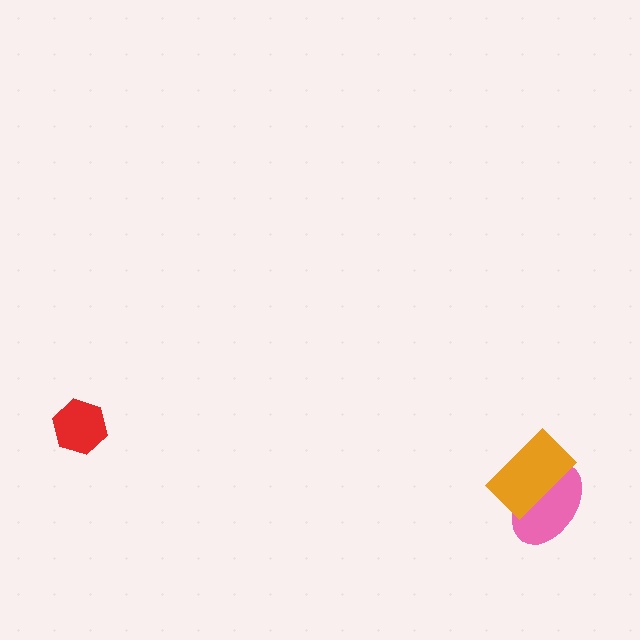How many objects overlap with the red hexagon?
0 objects overlap with the red hexagon.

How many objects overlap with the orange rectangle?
1 object overlaps with the orange rectangle.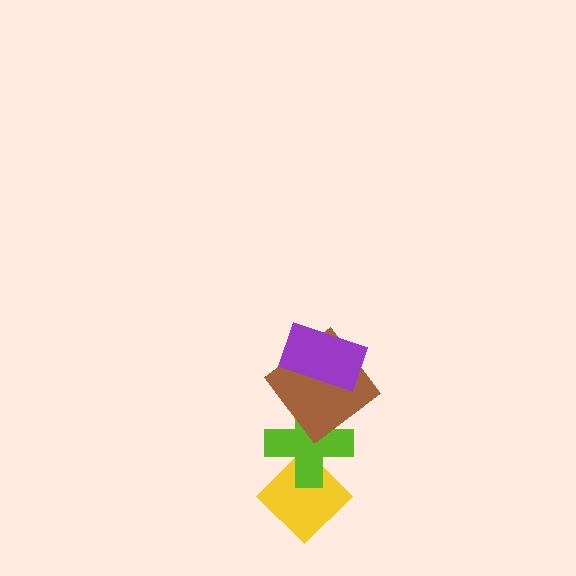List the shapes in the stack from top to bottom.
From top to bottom: the purple rectangle, the brown diamond, the lime cross, the yellow diamond.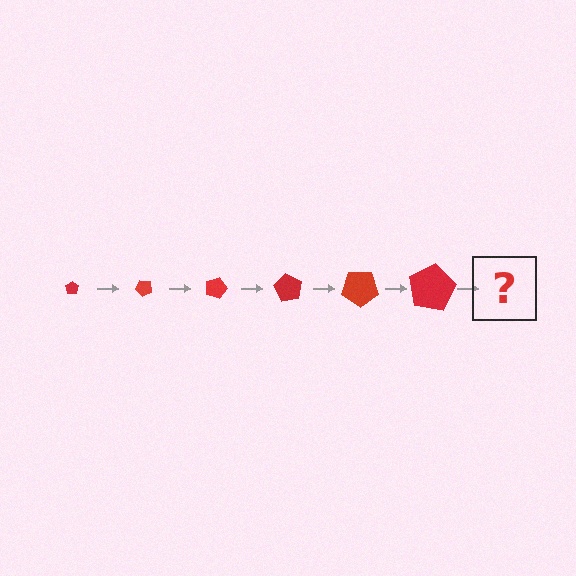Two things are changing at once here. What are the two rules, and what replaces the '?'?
The two rules are that the pentagon grows larger each step and it rotates 45 degrees each step. The '?' should be a pentagon, larger than the previous one and rotated 270 degrees from the start.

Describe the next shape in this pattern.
It should be a pentagon, larger than the previous one and rotated 270 degrees from the start.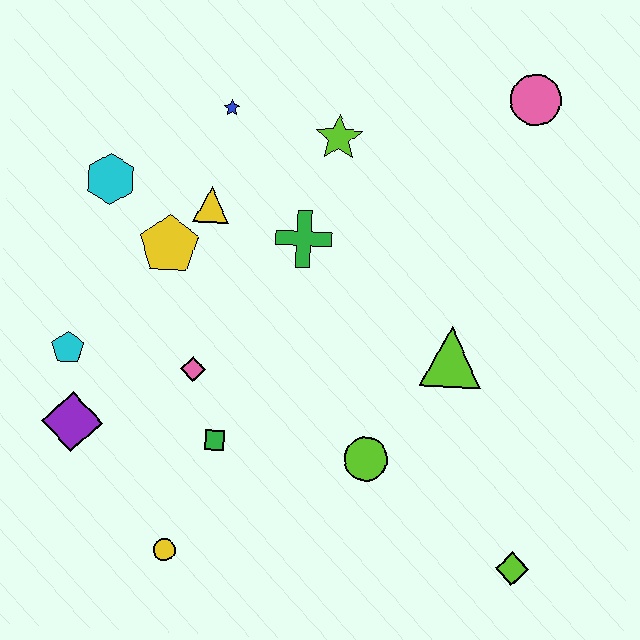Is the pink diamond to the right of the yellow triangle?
No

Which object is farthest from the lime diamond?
The cyan hexagon is farthest from the lime diamond.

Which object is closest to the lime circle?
The lime triangle is closest to the lime circle.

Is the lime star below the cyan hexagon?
No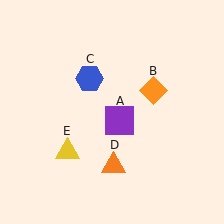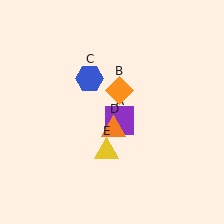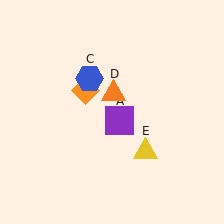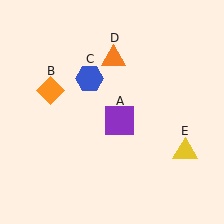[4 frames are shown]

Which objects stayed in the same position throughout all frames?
Purple square (object A) and blue hexagon (object C) remained stationary.